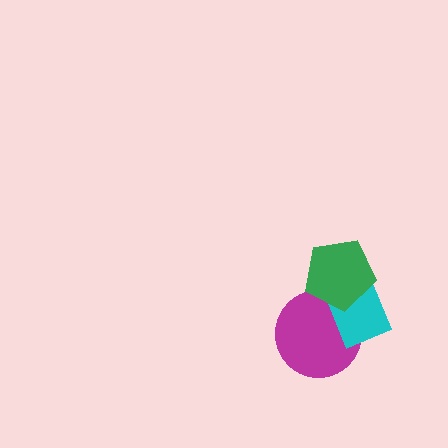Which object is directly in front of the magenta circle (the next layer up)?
The cyan rectangle is directly in front of the magenta circle.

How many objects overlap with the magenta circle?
2 objects overlap with the magenta circle.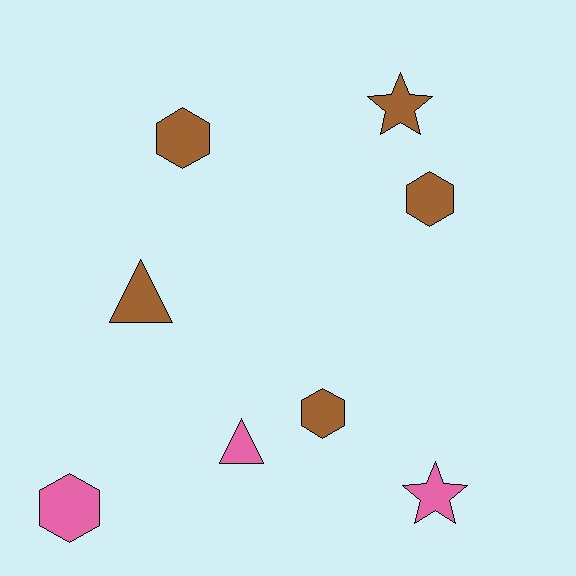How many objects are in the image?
There are 8 objects.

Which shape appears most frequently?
Hexagon, with 4 objects.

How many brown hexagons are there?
There are 3 brown hexagons.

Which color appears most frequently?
Brown, with 5 objects.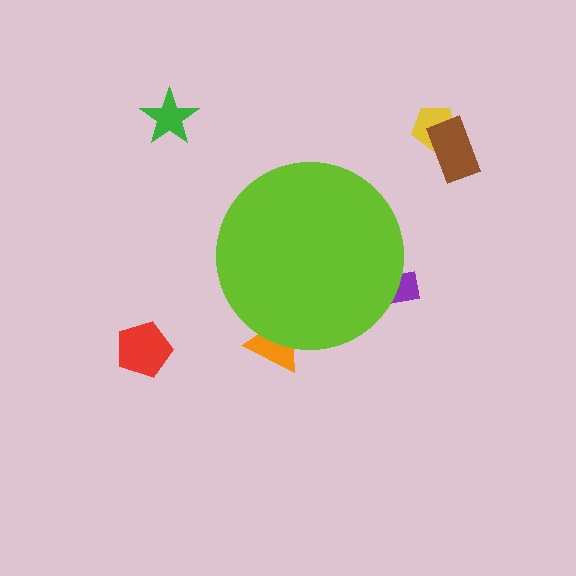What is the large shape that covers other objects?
A lime circle.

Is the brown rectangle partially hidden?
No, the brown rectangle is fully visible.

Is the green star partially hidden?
No, the green star is fully visible.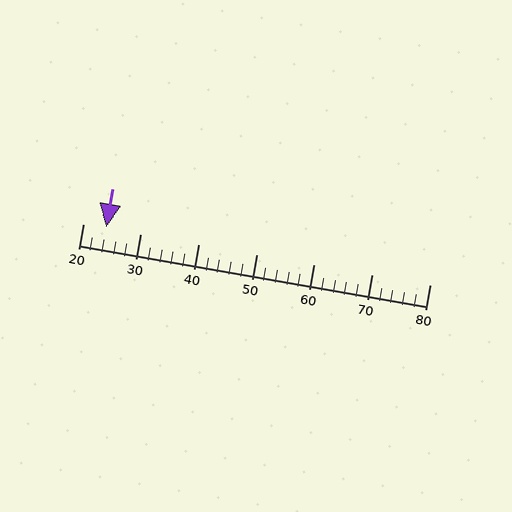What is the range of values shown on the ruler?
The ruler shows values from 20 to 80.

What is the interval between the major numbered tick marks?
The major tick marks are spaced 10 units apart.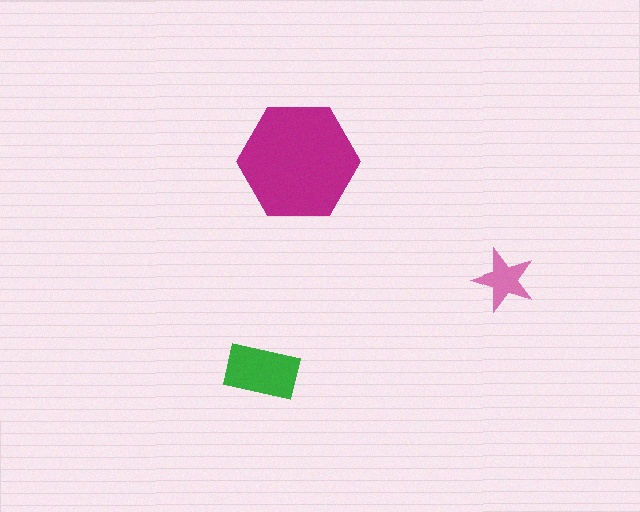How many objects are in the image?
There are 3 objects in the image.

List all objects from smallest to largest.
The pink star, the green rectangle, the magenta hexagon.